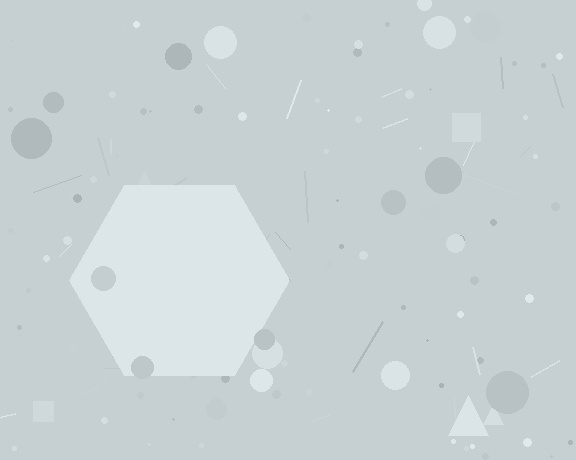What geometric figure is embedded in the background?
A hexagon is embedded in the background.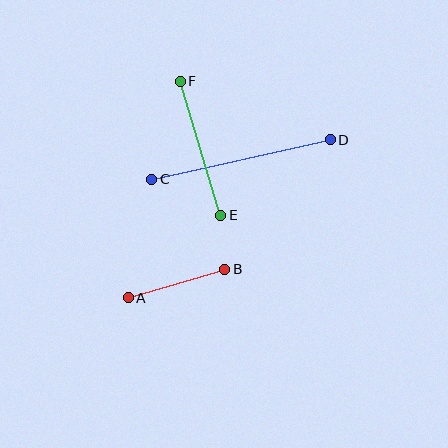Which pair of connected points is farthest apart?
Points C and D are farthest apart.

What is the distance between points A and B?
The distance is approximately 101 pixels.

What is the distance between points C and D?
The distance is approximately 183 pixels.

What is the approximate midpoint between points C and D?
The midpoint is at approximately (241, 159) pixels.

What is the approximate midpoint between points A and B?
The midpoint is at approximately (176, 284) pixels.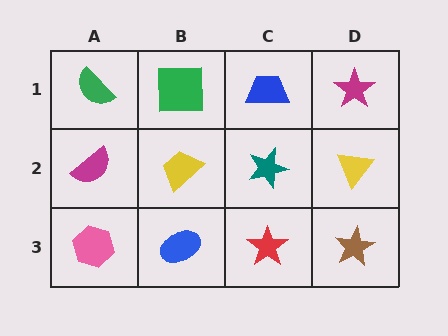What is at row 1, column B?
A green square.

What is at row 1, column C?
A blue trapezoid.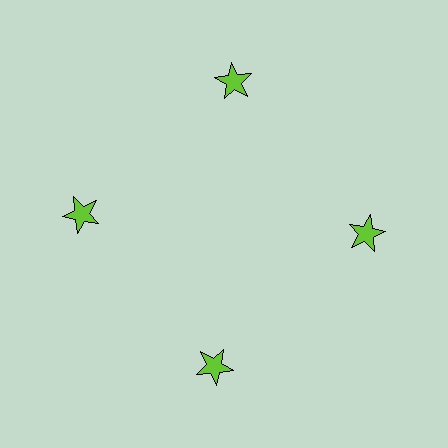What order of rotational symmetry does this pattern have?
This pattern has 4-fold rotational symmetry.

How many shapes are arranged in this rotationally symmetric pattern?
There are 4 shapes, arranged in 4 groups of 1.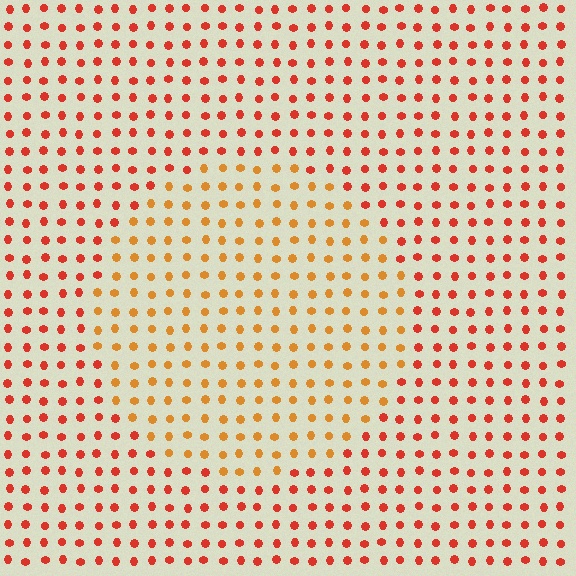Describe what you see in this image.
The image is filled with small red elements in a uniform arrangement. A circle-shaped region is visible where the elements are tinted to a slightly different hue, forming a subtle color boundary.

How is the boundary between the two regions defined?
The boundary is defined purely by a slight shift in hue (about 30 degrees). Spacing, size, and orientation are identical on both sides.